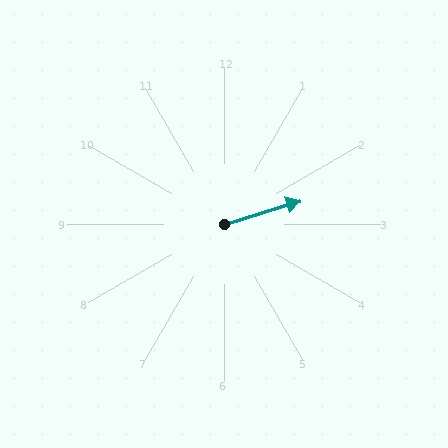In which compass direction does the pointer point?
East.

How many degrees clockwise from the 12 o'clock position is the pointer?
Approximately 73 degrees.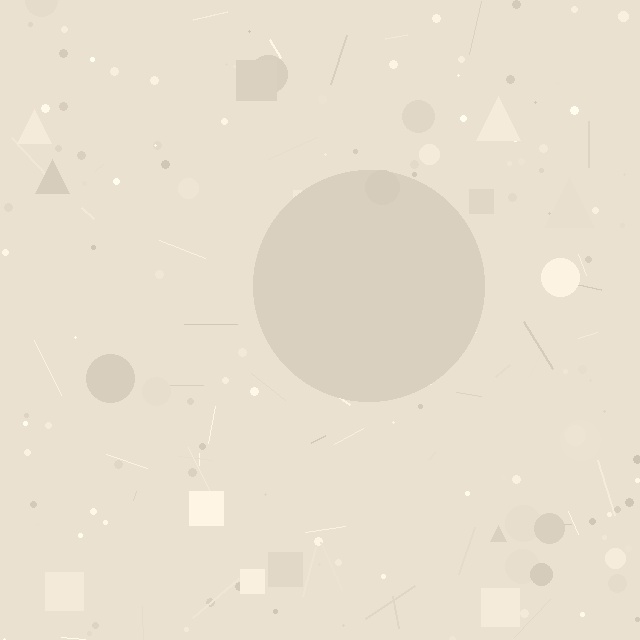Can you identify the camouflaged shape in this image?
The camouflaged shape is a circle.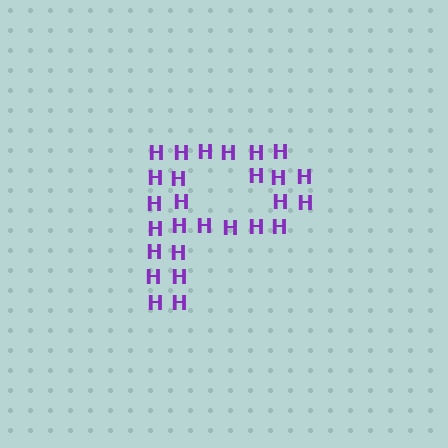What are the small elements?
The small elements are letter H's.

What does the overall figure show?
The overall figure shows the letter P.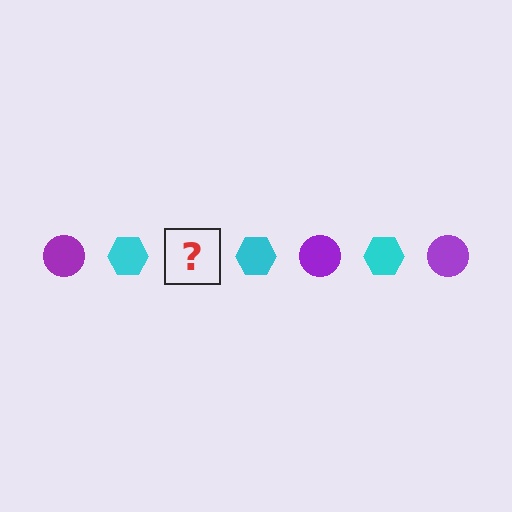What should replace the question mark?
The question mark should be replaced with a purple circle.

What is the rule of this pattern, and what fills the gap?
The rule is that the pattern alternates between purple circle and cyan hexagon. The gap should be filled with a purple circle.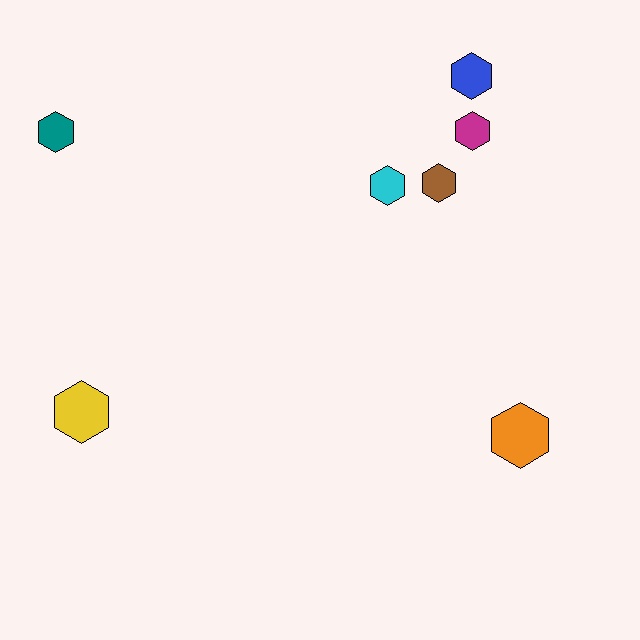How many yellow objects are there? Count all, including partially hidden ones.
There is 1 yellow object.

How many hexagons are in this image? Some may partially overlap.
There are 7 hexagons.